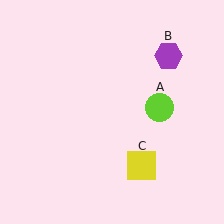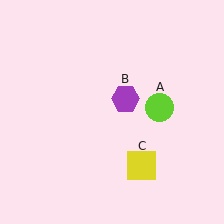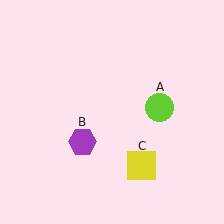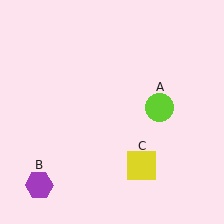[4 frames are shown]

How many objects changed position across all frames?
1 object changed position: purple hexagon (object B).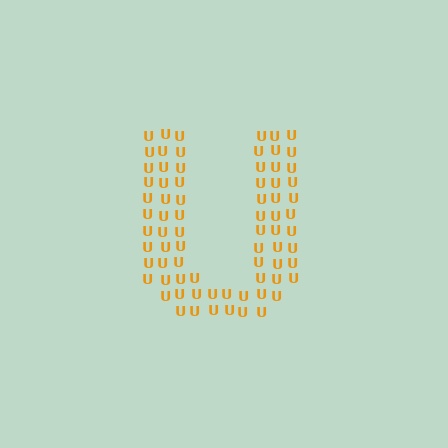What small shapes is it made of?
It is made of small letter U's.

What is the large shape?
The large shape is the letter U.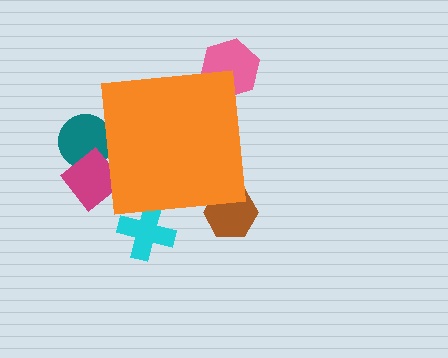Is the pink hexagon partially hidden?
Yes, the pink hexagon is partially hidden behind the orange square.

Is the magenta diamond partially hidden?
Yes, the magenta diamond is partially hidden behind the orange square.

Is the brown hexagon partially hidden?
Yes, the brown hexagon is partially hidden behind the orange square.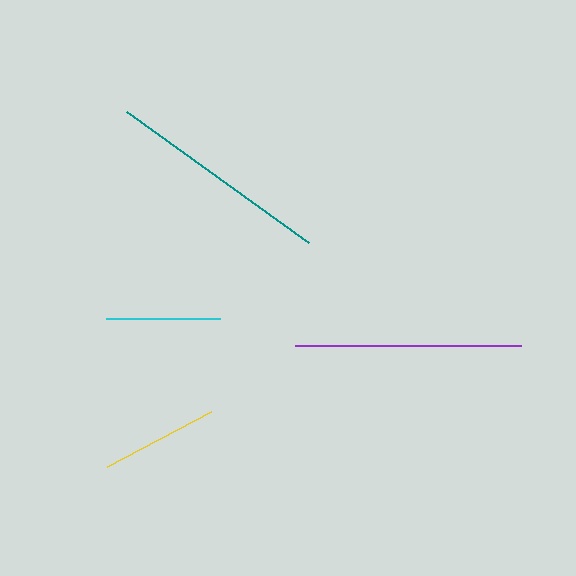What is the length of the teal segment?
The teal segment is approximately 225 pixels long.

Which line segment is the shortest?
The cyan line is the shortest at approximately 114 pixels.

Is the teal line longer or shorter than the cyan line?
The teal line is longer than the cyan line.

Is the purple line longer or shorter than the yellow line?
The purple line is longer than the yellow line.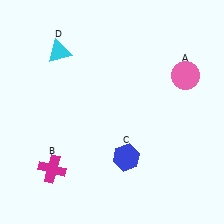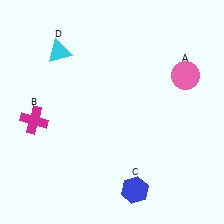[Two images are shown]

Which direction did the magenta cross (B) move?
The magenta cross (B) moved up.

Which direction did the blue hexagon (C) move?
The blue hexagon (C) moved down.